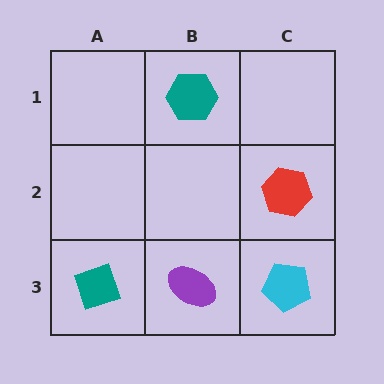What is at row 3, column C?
A cyan pentagon.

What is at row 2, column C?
A red hexagon.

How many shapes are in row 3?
3 shapes.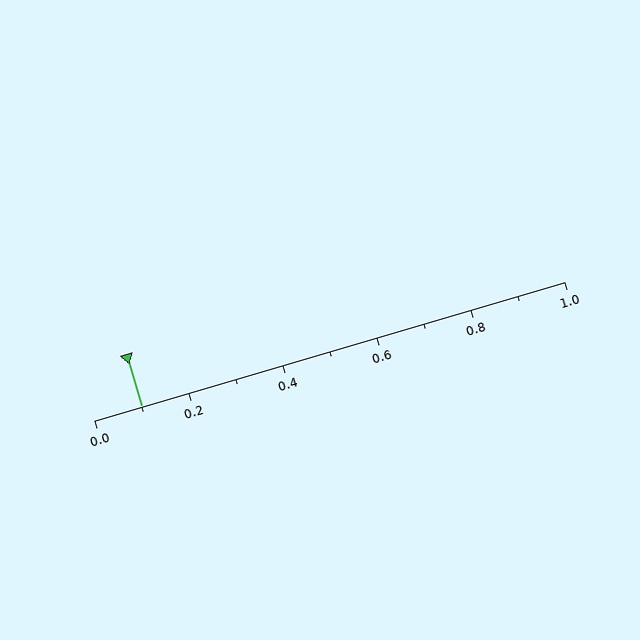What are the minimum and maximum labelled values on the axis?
The axis runs from 0.0 to 1.0.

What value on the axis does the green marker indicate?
The marker indicates approximately 0.1.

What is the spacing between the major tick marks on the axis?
The major ticks are spaced 0.2 apart.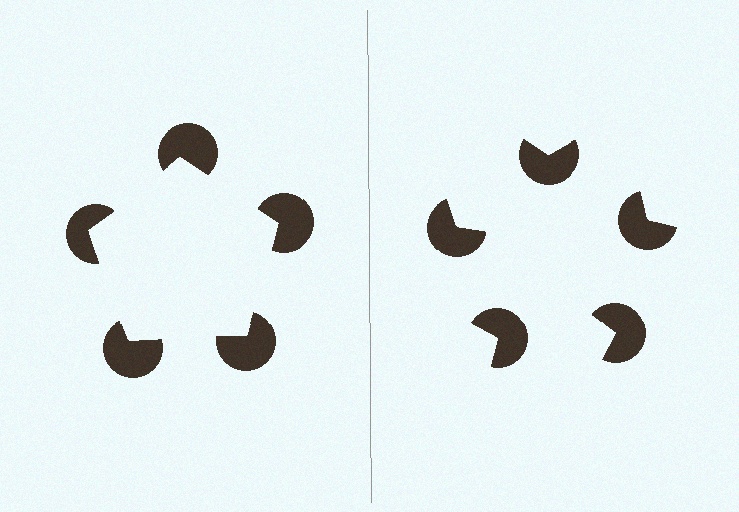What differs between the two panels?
The pac-man discs are positioned identically on both sides; only the wedge orientations differ. On the left they align to a pentagon; on the right they are misaligned.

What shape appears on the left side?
An illusory pentagon.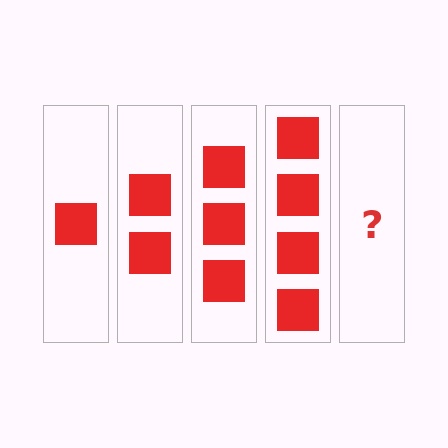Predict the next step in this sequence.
The next step is 5 squares.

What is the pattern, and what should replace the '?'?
The pattern is that each step adds one more square. The '?' should be 5 squares.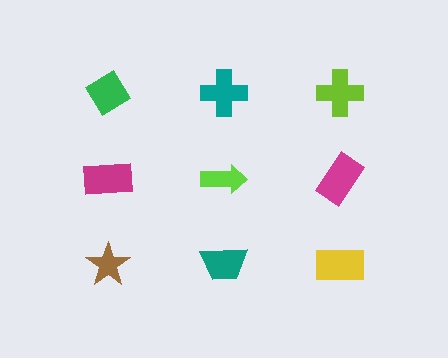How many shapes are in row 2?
3 shapes.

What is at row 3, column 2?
A teal trapezoid.